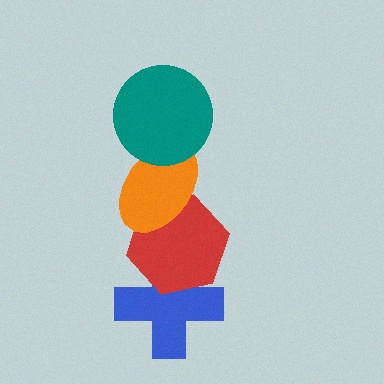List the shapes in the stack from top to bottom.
From top to bottom: the teal circle, the orange ellipse, the red hexagon, the blue cross.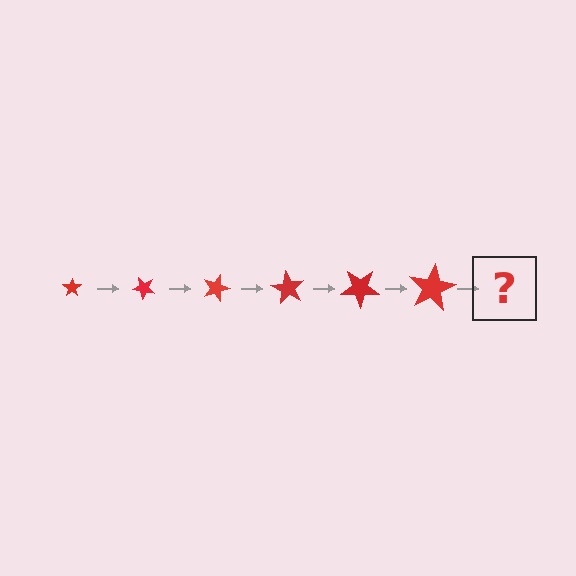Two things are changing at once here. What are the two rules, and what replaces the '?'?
The two rules are that the star grows larger each step and it rotates 45 degrees each step. The '?' should be a star, larger than the previous one and rotated 270 degrees from the start.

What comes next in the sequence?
The next element should be a star, larger than the previous one and rotated 270 degrees from the start.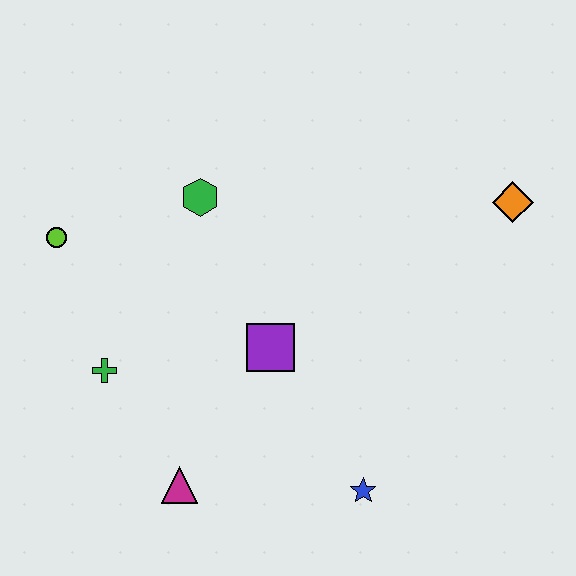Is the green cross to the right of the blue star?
No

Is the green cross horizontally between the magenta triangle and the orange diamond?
No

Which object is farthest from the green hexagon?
The blue star is farthest from the green hexagon.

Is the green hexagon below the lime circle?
No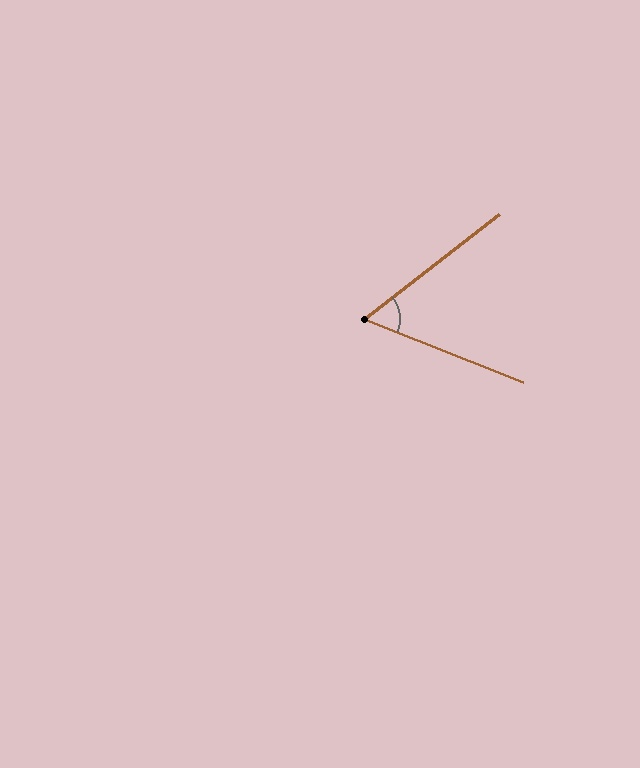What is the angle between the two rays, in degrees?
Approximately 60 degrees.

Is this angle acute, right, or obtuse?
It is acute.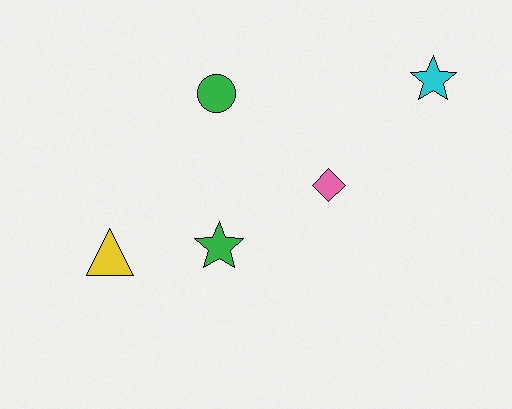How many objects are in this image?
There are 5 objects.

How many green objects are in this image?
There are 2 green objects.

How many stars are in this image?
There are 2 stars.